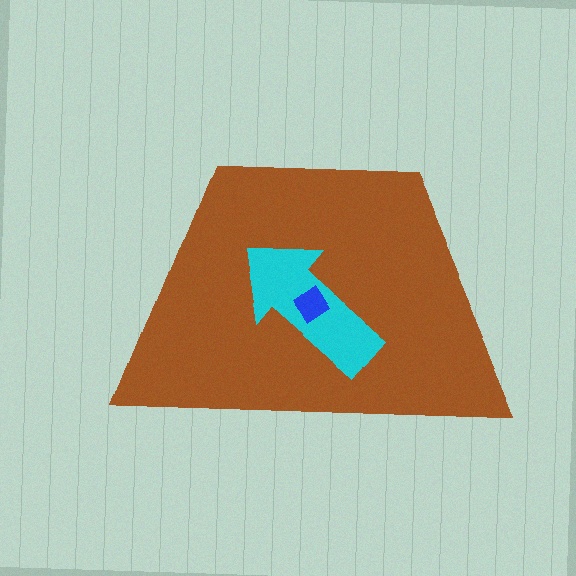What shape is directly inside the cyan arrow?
The blue diamond.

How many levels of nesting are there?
3.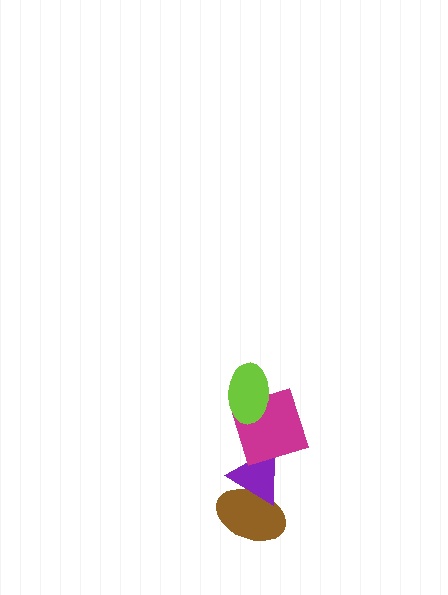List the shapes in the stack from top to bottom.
From top to bottom: the lime ellipse, the magenta square, the purple triangle, the brown ellipse.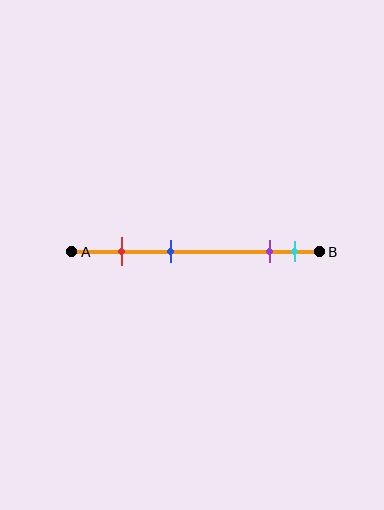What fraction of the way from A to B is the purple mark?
The purple mark is approximately 80% (0.8) of the way from A to B.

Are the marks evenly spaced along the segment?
No, the marks are not evenly spaced.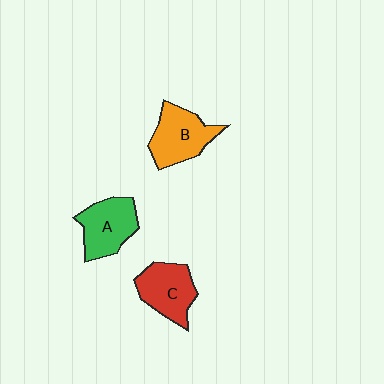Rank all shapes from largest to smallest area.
From largest to smallest: B (orange), A (green), C (red).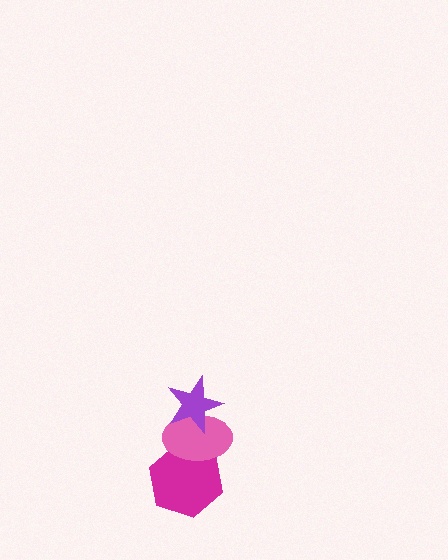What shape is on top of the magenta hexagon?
The pink ellipse is on top of the magenta hexagon.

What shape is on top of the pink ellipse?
The purple star is on top of the pink ellipse.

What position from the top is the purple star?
The purple star is 1st from the top.